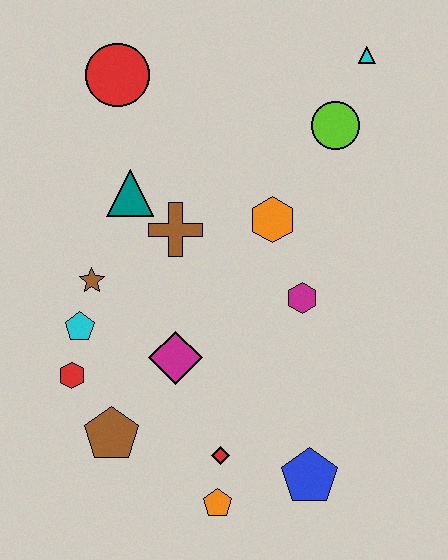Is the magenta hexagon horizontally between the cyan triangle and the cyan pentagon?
Yes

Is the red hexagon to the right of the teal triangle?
No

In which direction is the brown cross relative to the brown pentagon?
The brown cross is above the brown pentagon.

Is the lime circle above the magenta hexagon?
Yes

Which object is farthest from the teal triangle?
The blue pentagon is farthest from the teal triangle.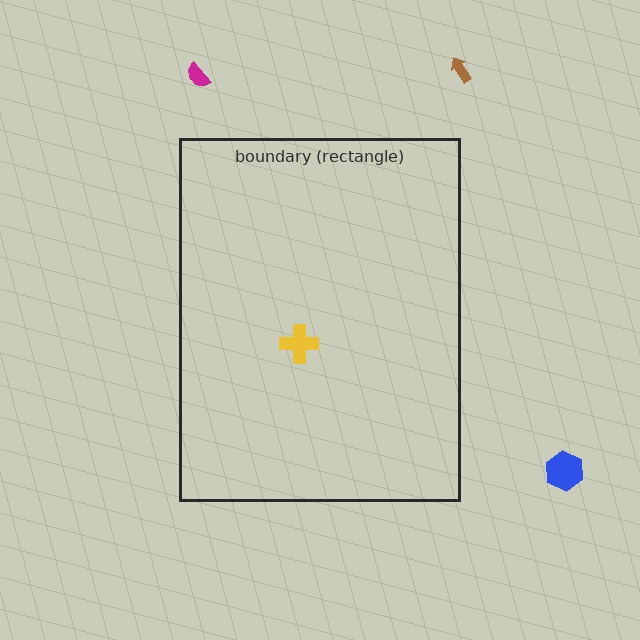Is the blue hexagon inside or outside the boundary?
Outside.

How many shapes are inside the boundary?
1 inside, 3 outside.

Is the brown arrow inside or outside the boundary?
Outside.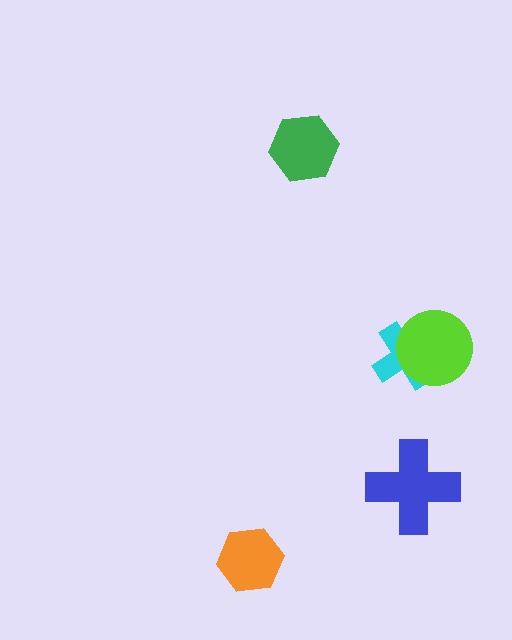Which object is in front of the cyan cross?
The lime circle is in front of the cyan cross.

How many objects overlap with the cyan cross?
1 object overlaps with the cyan cross.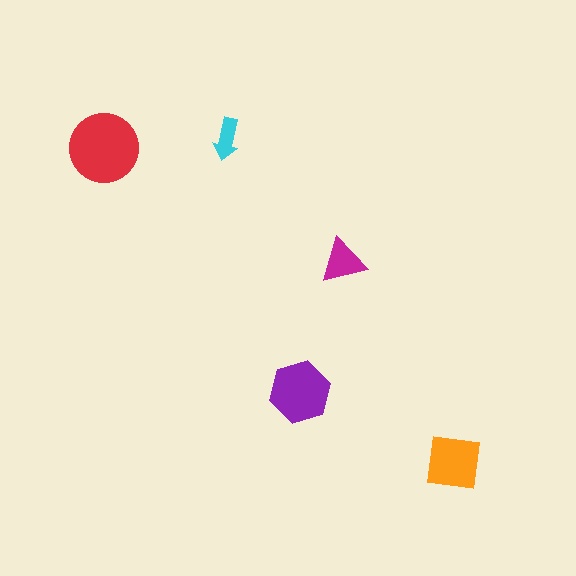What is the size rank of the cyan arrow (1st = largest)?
5th.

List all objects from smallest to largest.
The cyan arrow, the magenta triangle, the orange square, the purple hexagon, the red circle.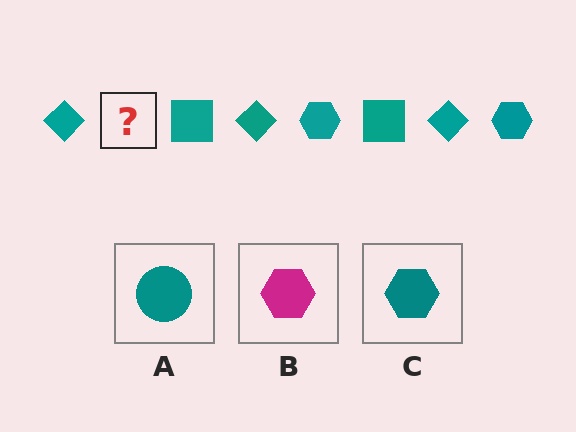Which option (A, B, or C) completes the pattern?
C.